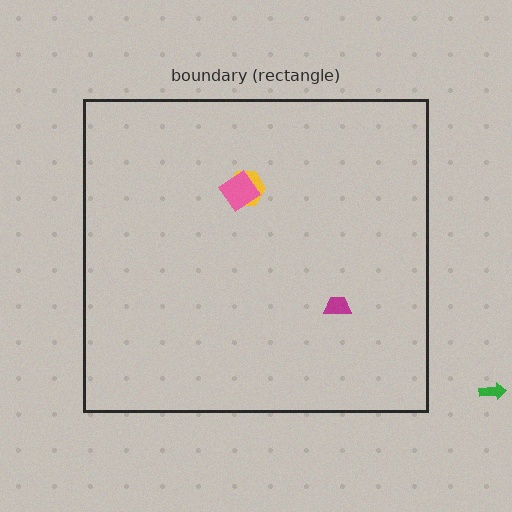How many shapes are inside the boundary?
3 inside, 1 outside.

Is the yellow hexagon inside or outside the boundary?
Inside.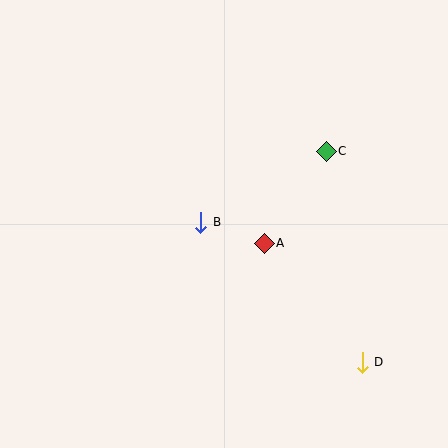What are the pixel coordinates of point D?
Point D is at (362, 362).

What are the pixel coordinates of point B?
Point B is at (201, 222).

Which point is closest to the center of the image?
Point B at (201, 222) is closest to the center.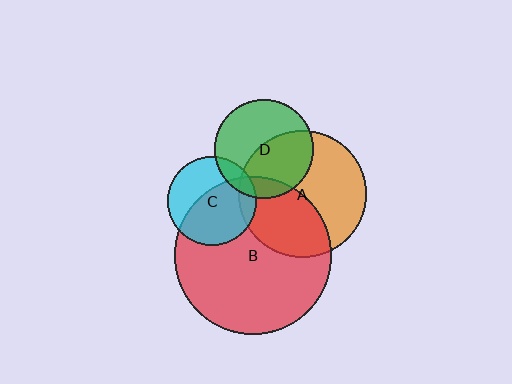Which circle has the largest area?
Circle B (red).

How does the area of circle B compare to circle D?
Approximately 2.5 times.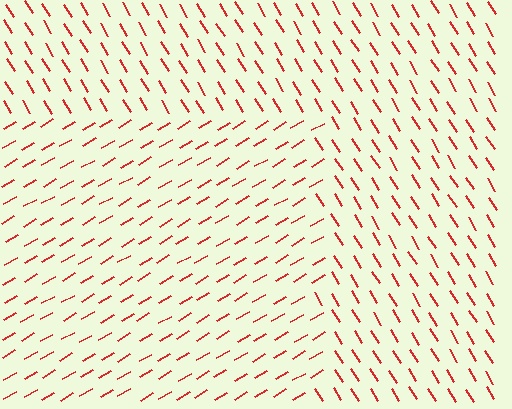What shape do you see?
I see a rectangle.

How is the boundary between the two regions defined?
The boundary is defined purely by a change in line orientation (approximately 88 degrees difference). All lines are the same color and thickness.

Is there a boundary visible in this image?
Yes, there is a texture boundary formed by a change in line orientation.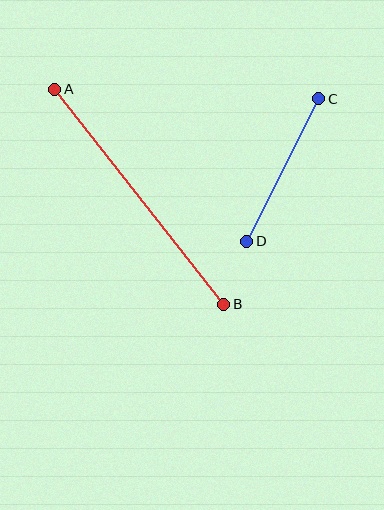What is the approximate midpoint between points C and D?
The midpoint is at approximately (283, 170) pixels.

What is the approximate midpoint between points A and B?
The midpoint is at approximately (139, 197) pixels.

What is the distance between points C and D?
The distance is approximately 160 pixels.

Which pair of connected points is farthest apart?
Points A and B are farthest apart.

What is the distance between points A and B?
The distance is approximately 273 pixels.